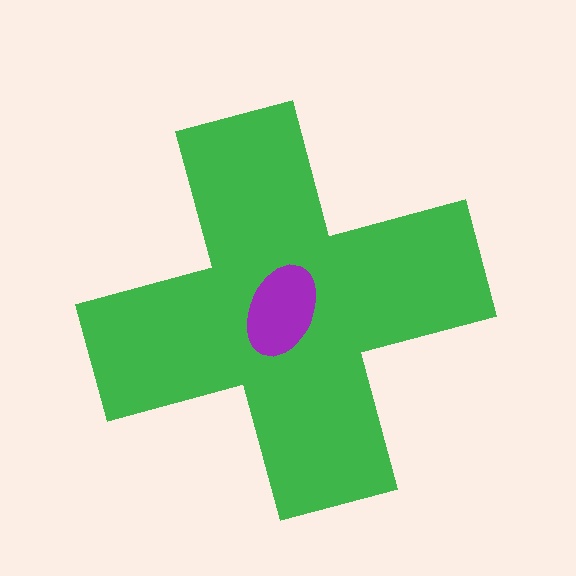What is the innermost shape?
The purple ellipse.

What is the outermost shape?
The green cross.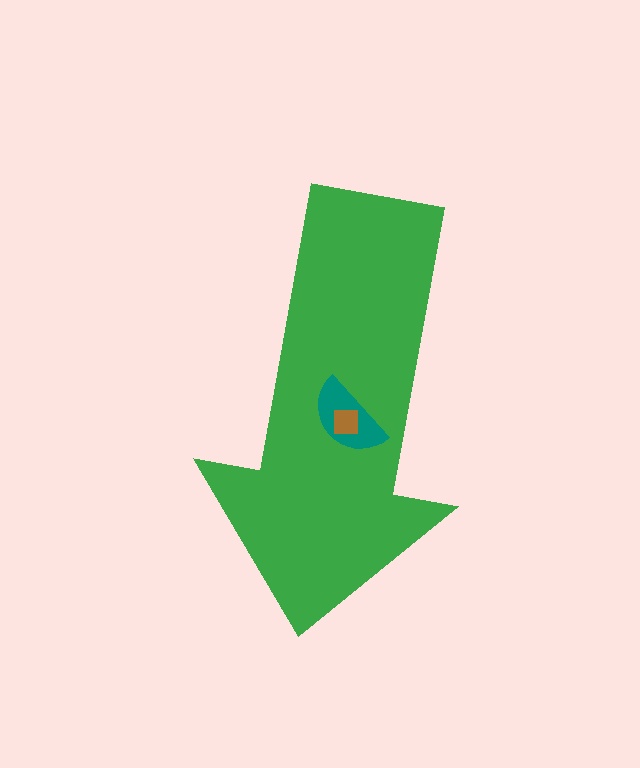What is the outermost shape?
The green arrow.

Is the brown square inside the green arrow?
Yes.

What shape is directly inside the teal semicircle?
The brown square.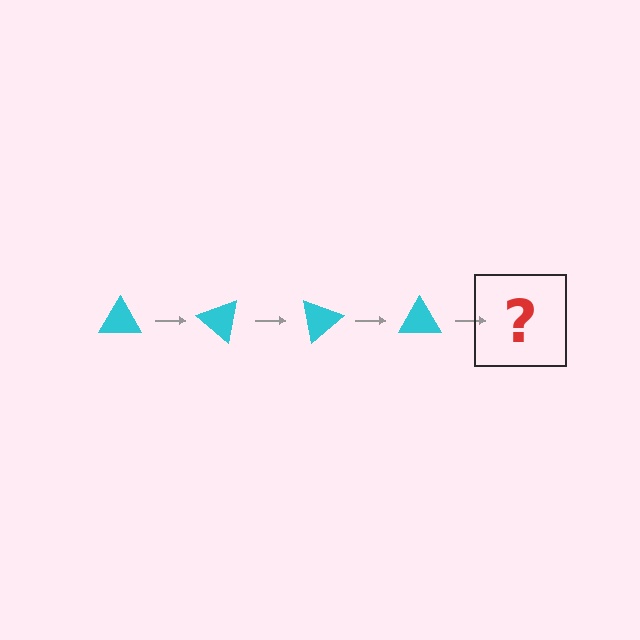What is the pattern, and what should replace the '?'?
The pattern is that the triangle rotates 40 degrees each step. The '?' should be a cyan triangle rotated 160 degrees.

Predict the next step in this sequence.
The next step is a cyan triangle rotated 160 degrees.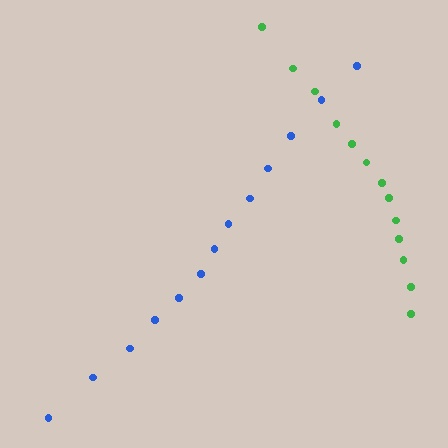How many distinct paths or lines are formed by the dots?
There are 2 distinct paths.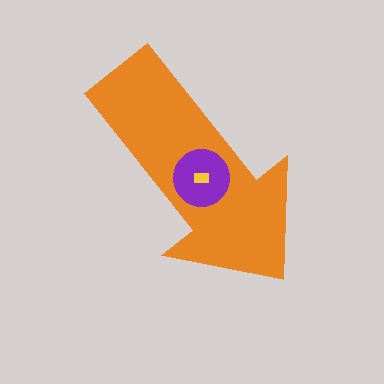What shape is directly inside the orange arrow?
The purple circle.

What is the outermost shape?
The orange arrow.